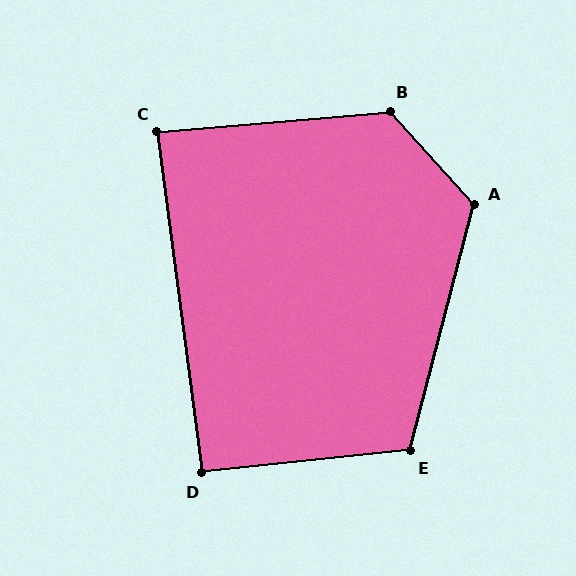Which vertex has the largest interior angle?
B, at approximately 127 degrees.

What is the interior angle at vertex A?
Approximately 124 degrees (obtuse).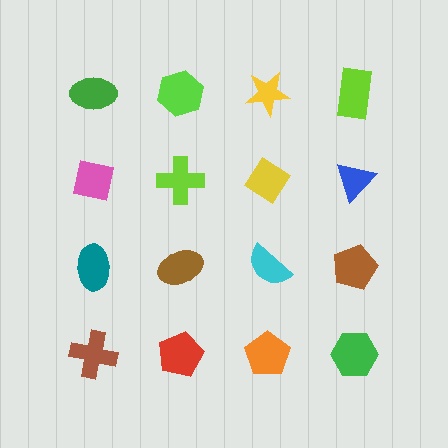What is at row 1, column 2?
A lime hexagon.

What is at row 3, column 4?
A brown pentagon.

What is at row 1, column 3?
A yellow star.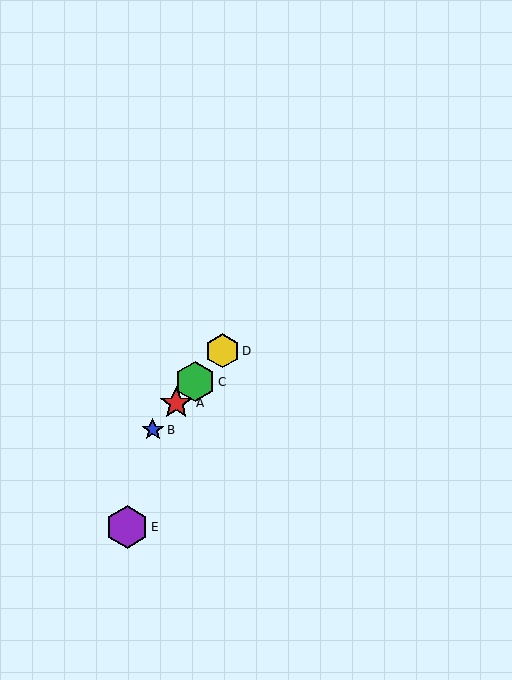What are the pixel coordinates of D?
Object D is at (222, 351).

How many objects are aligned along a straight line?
4 objects (A, B, C, D) are aligned along a straight line.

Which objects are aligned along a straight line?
Objects A, B, C, D are aligned along a straight line.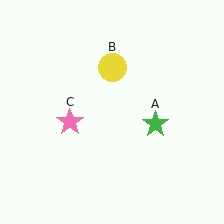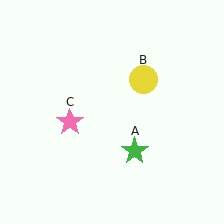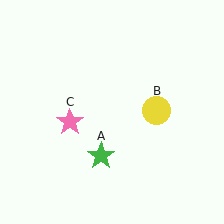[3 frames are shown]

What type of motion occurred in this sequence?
The green star (object A), yellow circle (object B) rotated clockwise around the center of the scene.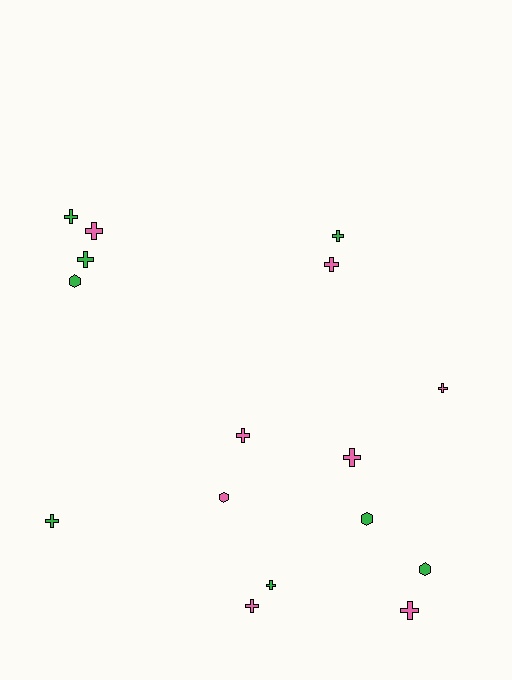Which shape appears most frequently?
Cross, with 12 objects.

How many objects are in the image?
There are 16 objects.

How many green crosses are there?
There are 5 green crosses.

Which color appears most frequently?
Pink, with 8 objects.